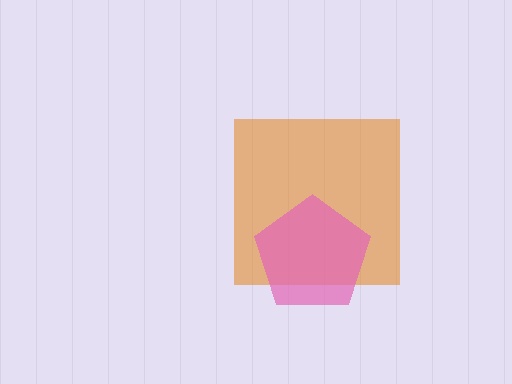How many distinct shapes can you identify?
There are 2 distinct shapes: an orange square, a pink pentagon.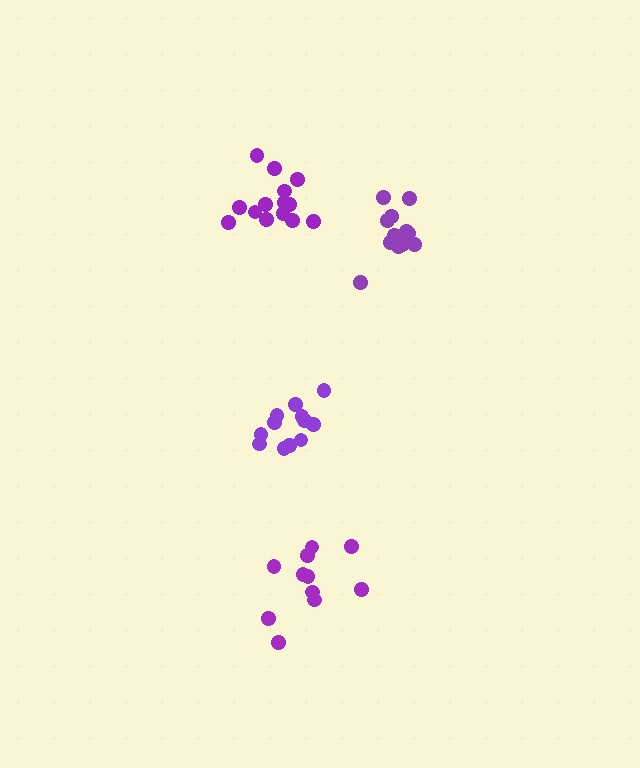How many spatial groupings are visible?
There are 4 spatial groupings.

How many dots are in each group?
Group 1: 12 dots, Group 2: 11 dots, Group 3: 12 dots, Group 4: 14 dots (49 total).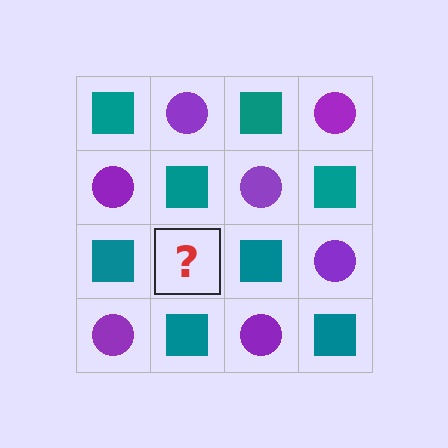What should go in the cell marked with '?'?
The missing cell should contain a purple circle.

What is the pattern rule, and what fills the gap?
The rule is that it alternates teal square and purple circle in a checkerboard pattern. The gap should be filled with a purple circle.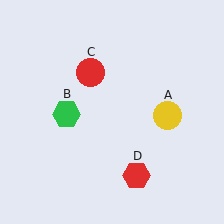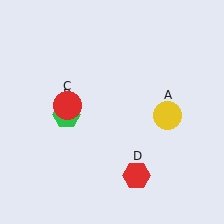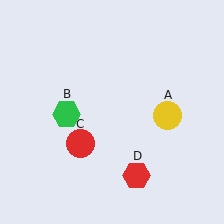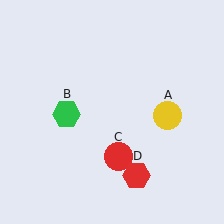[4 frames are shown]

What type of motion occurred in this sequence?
The red circle (object C) rotated counterclockwise around the center of the scene.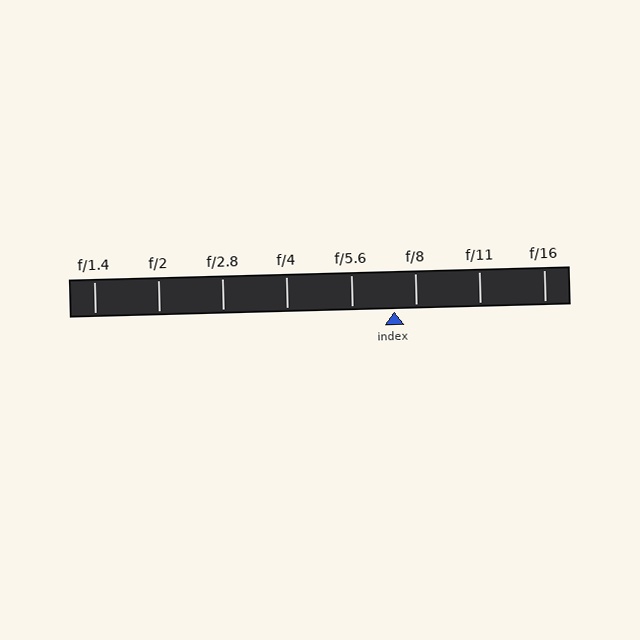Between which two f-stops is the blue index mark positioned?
The index mark is between f/5.6 and f/8.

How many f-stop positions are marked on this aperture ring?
There are 8 f-stop positions marked.